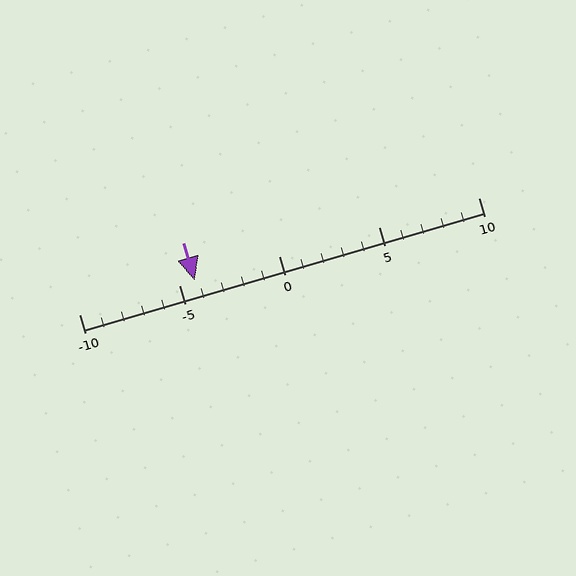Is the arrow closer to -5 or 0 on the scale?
The arrow is closer to -5.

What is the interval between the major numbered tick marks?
The major tick marks are spaced 5 units apart.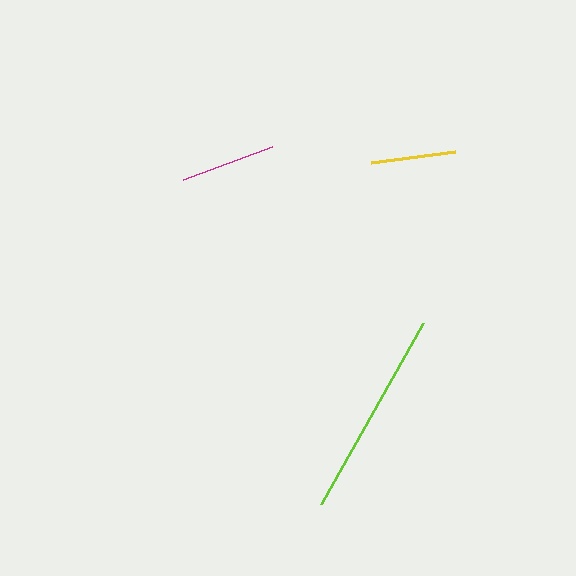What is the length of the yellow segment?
The yellow segment is approximately 84 pixels long.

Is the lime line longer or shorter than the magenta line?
The lime line is longer than the magenta line.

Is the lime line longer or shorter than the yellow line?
The lime line is longer than the yellow line.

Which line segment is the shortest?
The yellow line is the shortest at approximately 84 pixels.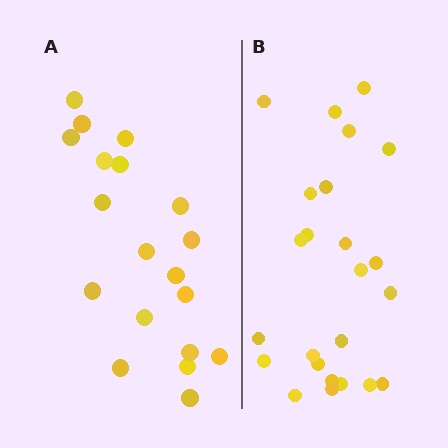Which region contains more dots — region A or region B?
Region B (the right region) has more dots.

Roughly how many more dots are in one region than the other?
Region B has about 5 more dots than region A.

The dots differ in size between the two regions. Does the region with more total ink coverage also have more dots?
No. Region A has more total ink coverage because its dots are larger, but region B actually contains more individual dots. Total area can be misleading — the number of items is what matters here.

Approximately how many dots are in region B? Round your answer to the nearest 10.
About 20 dots. (The exact count is 24, which rounds to 20.)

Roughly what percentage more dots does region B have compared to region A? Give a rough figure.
About 25% more.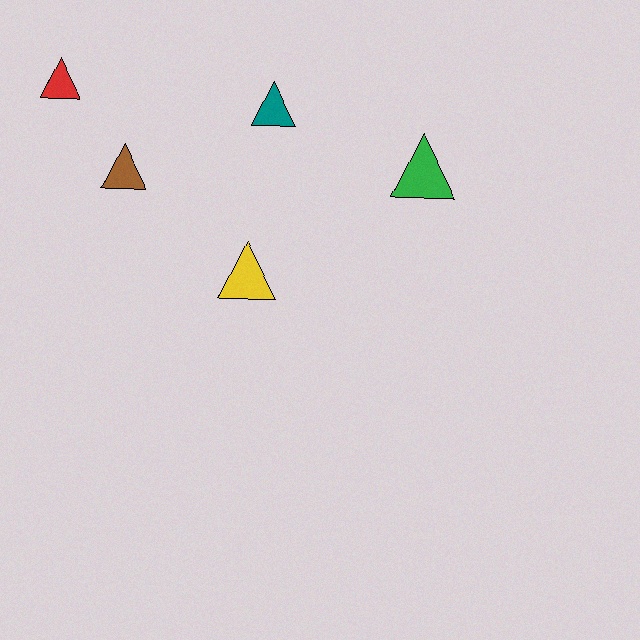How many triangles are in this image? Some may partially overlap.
There are 5 triangles.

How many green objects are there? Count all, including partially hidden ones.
There is 1 green object.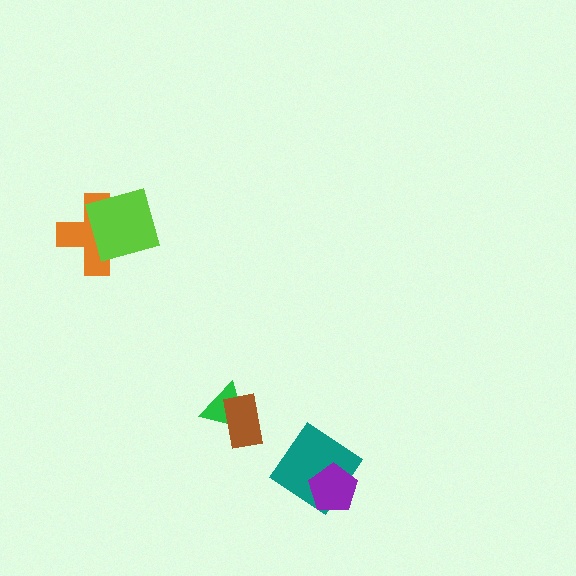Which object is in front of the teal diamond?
The purple pentagon is in front of the teal diamond.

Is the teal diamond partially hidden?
Yes, it is partially covered by another shape.